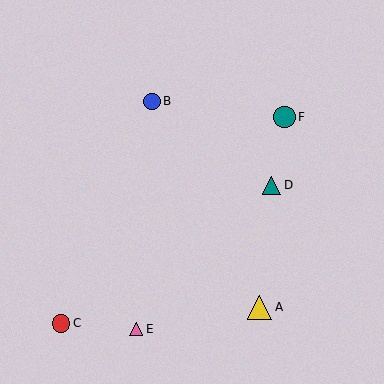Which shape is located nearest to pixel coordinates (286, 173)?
The teal triangle (labeled D) at (272, 185) is nearest to that location.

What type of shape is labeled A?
Shape A is a yellow triangle.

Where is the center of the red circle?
The center of the red circle is at (61, 324).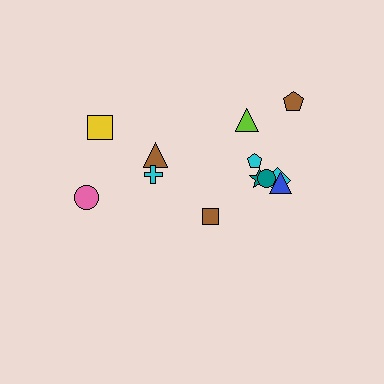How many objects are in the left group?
There are 4 objects.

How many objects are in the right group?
There are 8 objects.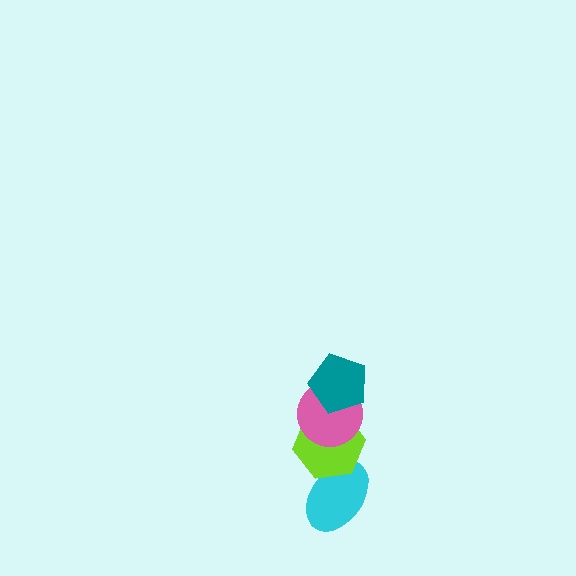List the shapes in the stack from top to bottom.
From top to bottom: the teal pentagon, the pink circle, the lime hexagon, the cyan ellipse.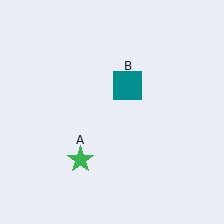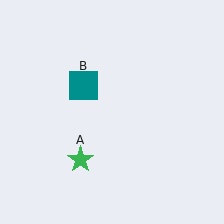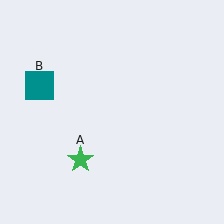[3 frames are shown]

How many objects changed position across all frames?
1 object changed position: teal square (object B).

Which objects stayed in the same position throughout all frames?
Green star (object A) remained stationary.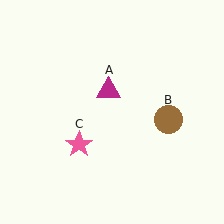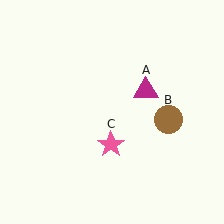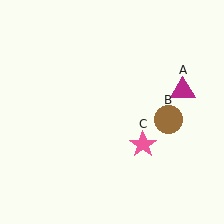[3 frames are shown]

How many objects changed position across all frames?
2 objects changed position: magenta triangle (object A), pink star (object C).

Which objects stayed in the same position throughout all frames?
Brown circle (object B) remained stationary.